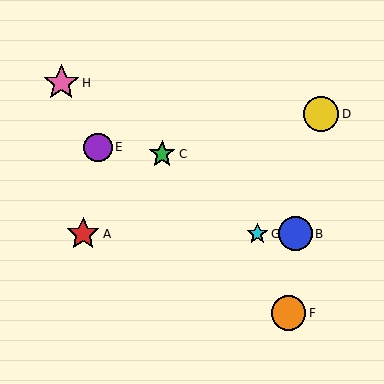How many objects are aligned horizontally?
3 objects (A, B, G) are aligned horizontally.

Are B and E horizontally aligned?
No, B is at y≈234 and E is at y≈147.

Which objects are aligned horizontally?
Objects A, B, G are aligned horizontally.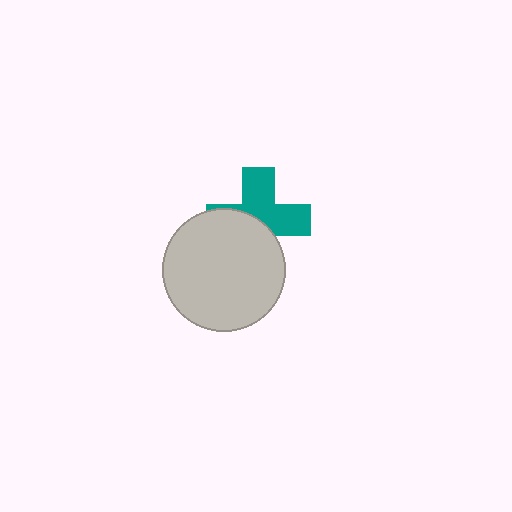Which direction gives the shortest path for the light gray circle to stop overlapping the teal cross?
Moving toward the lower-left gives the shortest separation.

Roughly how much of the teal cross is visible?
About half of it is visible (roughly 53%).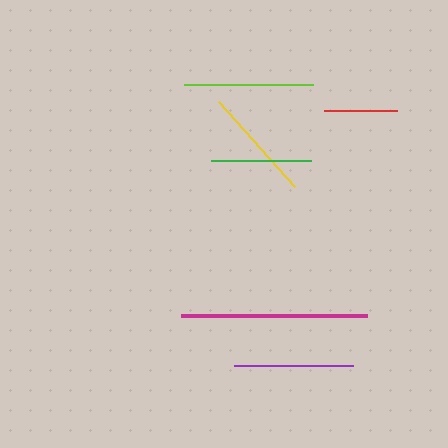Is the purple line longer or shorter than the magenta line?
The magenta line is longer than the purple line.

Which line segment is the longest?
The magenta line is the longest at approximately 186 pixels.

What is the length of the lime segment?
The lime segment is approximately 129 pixels long.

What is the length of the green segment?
The green segment is approximately 100 pixels long.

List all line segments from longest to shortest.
From longest to shortest: magenta, lime, purple, yellow, green, red.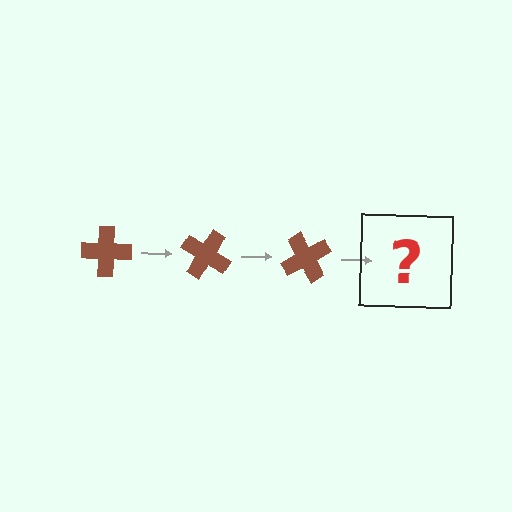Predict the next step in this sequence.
The next step is a brown cross rotated 90 degrees.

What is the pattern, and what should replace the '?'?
The pattern is that the cross rotates 30 degrees each step. The '?' should be a brown cross rotated 90 degrees.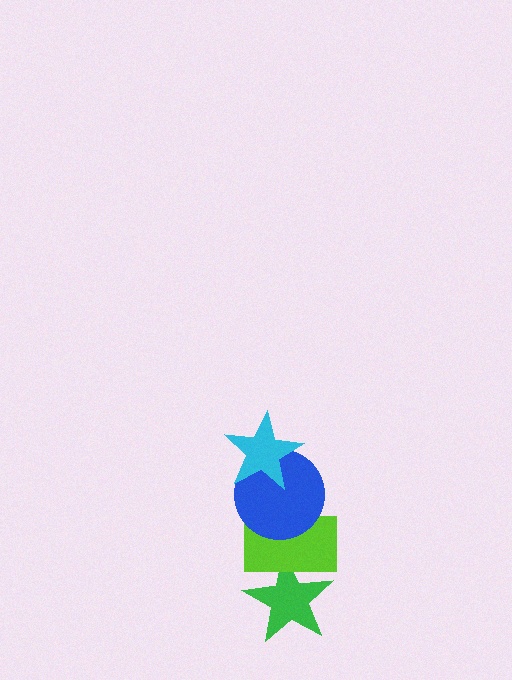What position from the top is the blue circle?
The blue circle is 2nd from the top.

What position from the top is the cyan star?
The cyan star is 1st from the top.